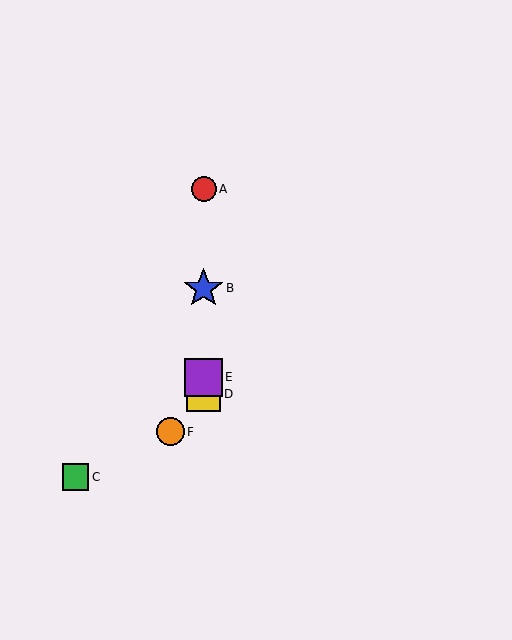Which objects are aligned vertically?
Objects A, B, D, E are aligned vertically.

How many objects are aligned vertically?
4 objects (A, B, D, E) are aligned vertically.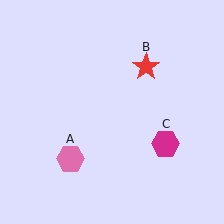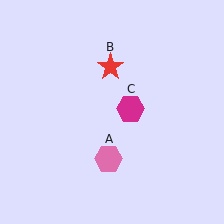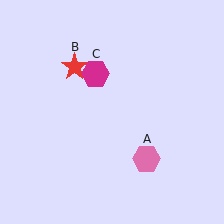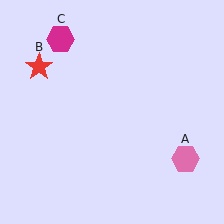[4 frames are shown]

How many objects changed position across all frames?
3 objects changed position: pink hexagon (object A), red star (object B), magenta hexagon (object C).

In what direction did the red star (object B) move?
The red star (object B) moved left.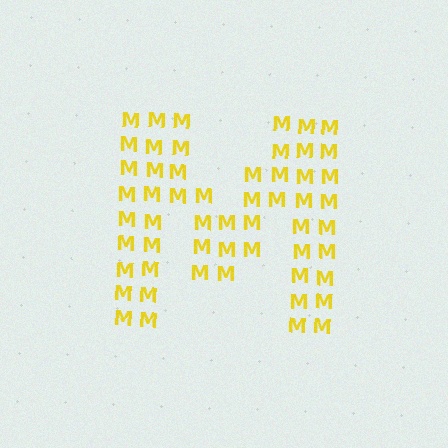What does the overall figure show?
The overall figure shows the letter M.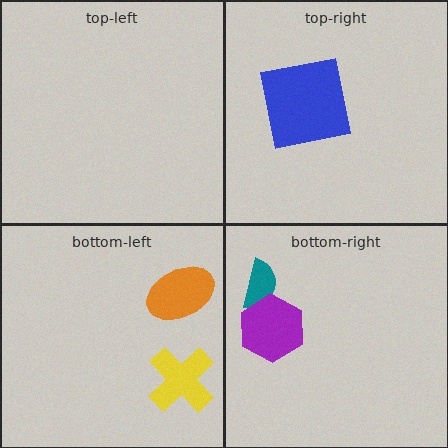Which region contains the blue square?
The top-right region.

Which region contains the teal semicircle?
The bottom-right region.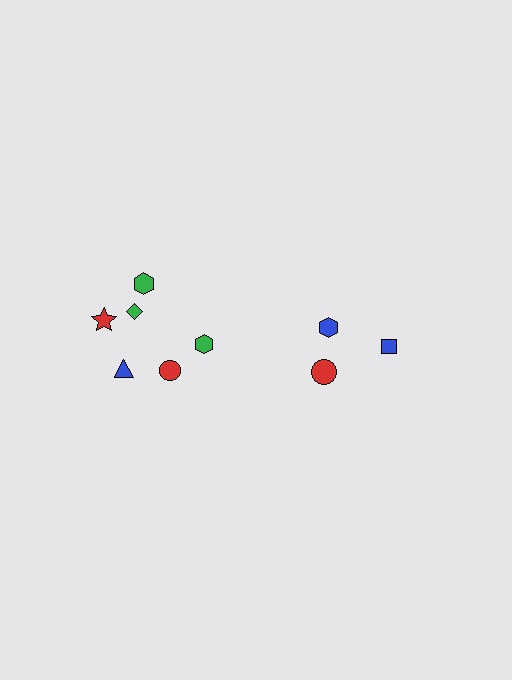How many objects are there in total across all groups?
There are 9 objects.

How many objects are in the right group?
There are 3 objects.